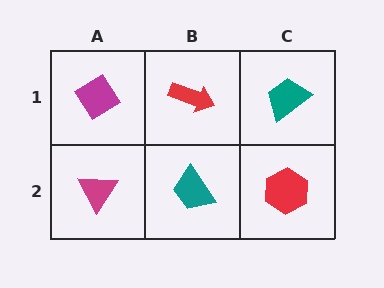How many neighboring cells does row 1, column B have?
3.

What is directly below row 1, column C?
A red hexagon.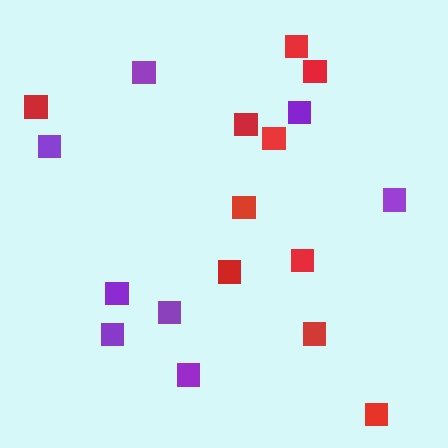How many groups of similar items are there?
There are 2 groups: one group of red squares (10) and one group of purple squares (8).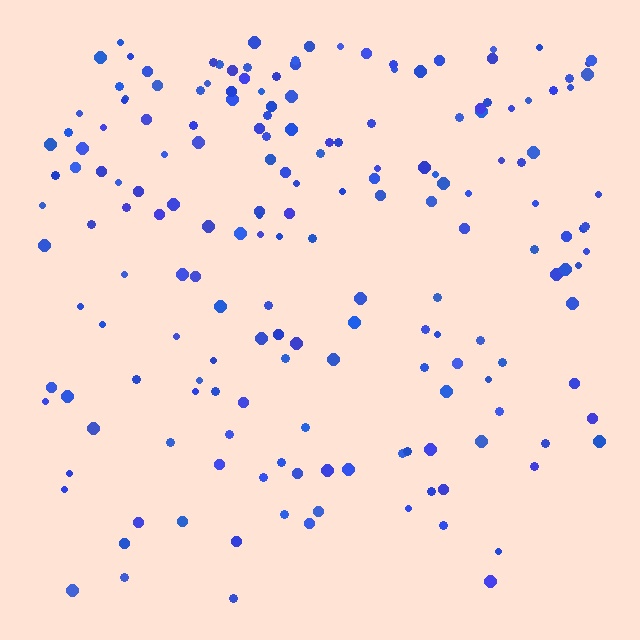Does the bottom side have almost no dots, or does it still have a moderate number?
Still a moderate number, just noticeably fewer than the top.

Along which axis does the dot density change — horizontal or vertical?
Vertical.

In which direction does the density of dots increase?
From bottom to top, with the top side densest.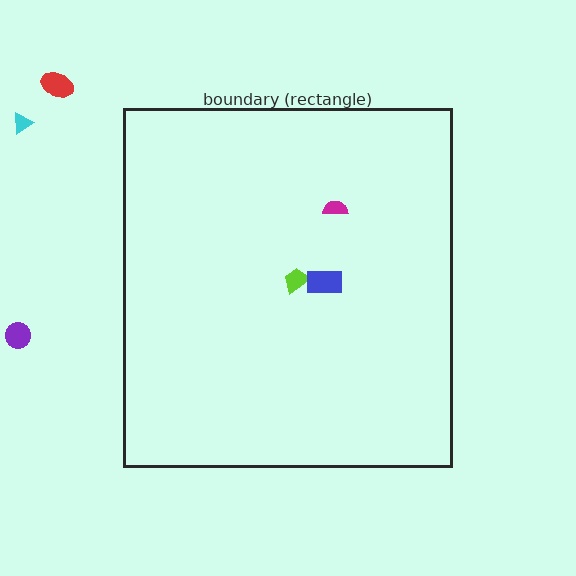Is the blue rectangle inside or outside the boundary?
Inside.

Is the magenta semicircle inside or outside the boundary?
Inside.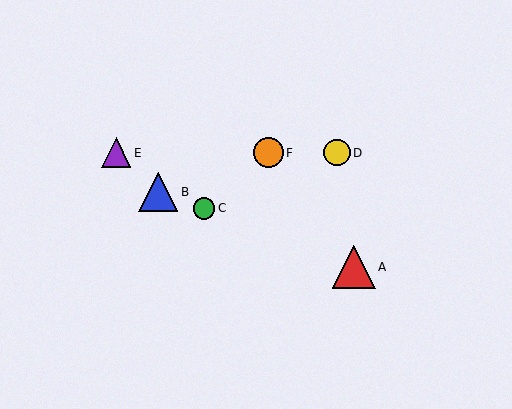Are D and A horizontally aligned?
No, D is at y≈153 and A is at y≈267.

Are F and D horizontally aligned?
Yes, both are at y≈153.